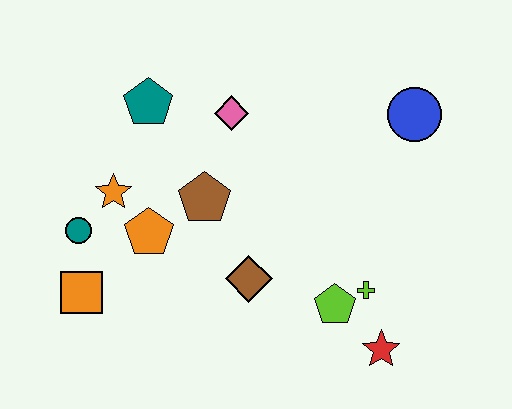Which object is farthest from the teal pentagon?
The red star is farthest from the teal pentagon.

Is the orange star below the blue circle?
Yes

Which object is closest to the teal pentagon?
The pink diamond is closest to the teal pentagon.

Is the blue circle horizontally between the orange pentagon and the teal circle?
No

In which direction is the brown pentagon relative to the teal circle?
The brown pentagon is to the right of the teal circle.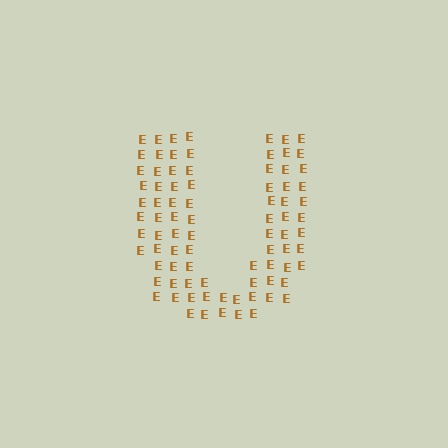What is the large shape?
The large shape is the letter U.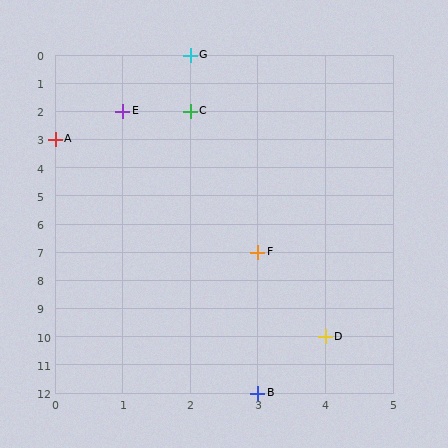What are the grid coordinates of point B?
Point B is at grid coordinates (3, 12).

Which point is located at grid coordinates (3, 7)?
Point F is at (3, 7).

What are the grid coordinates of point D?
Point D is at grid coordinates (4, 10).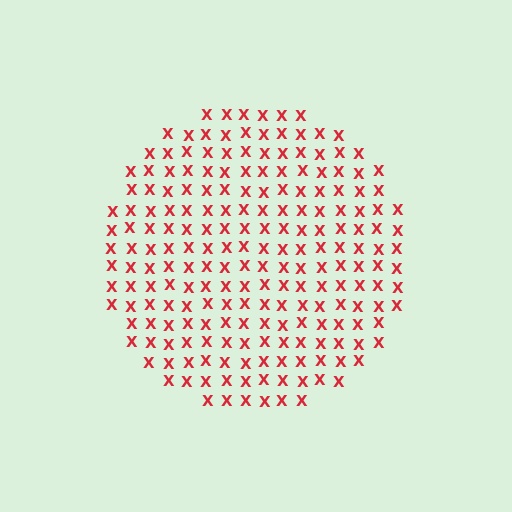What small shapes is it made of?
It is made of small letter X's.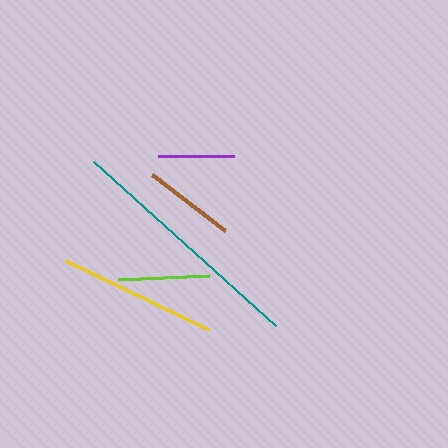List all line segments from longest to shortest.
From longest to shortest: teal, yellow, brown, lime, purple.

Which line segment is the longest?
The teal line is the longest at approximately 245 pixels.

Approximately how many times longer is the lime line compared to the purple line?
The lime line is approximately 1.2 times the length of the purple line.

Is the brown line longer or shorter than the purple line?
The brown line is longer than the purple line.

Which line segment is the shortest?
The purple line is the shortest at approximately 76 pixels.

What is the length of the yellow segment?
The yellow segment is approximately 158 pixels long.